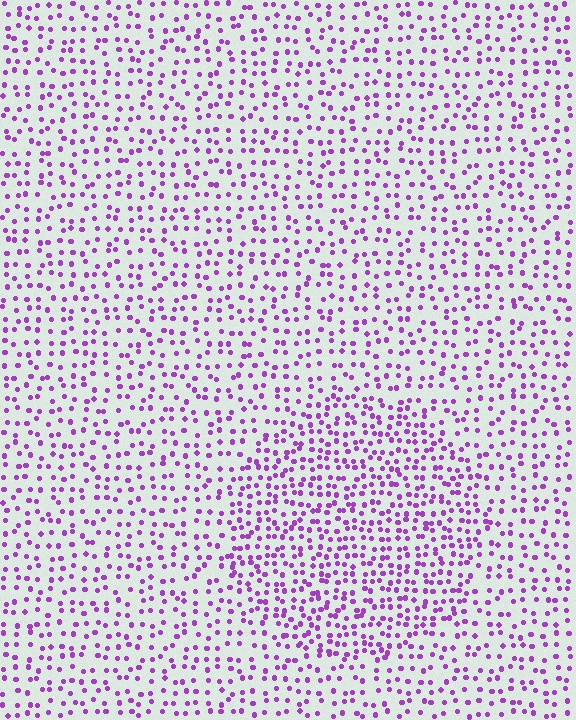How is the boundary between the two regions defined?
The boundary is defined by a change in element density (approximately 1.6x ratio). All elements are the same color, size, and shape.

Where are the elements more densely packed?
The elements are more densely packed inside the circle boundary.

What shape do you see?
I see a circle.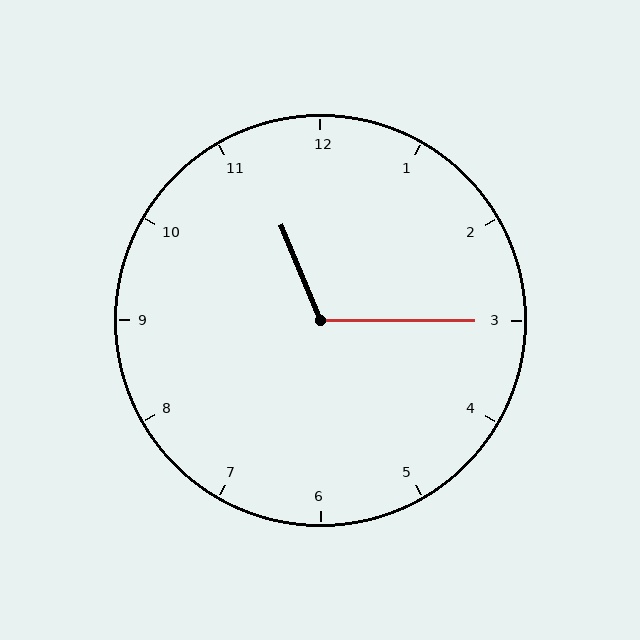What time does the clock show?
11:15.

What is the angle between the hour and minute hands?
Approximately 112 degrees.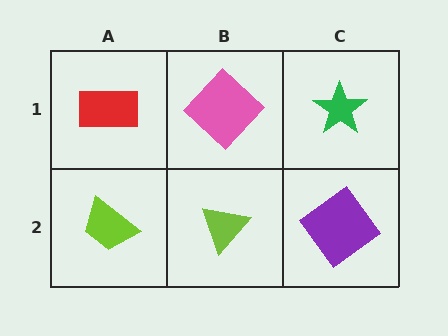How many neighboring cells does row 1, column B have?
3.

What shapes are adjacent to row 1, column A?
A lime trapezoid (row 2, column A), a pink diamond (row 1, column B).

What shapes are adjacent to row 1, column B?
A lime triangle (row 2, column B), a red rectangle (row 1, column A), a green star (row 1, column C).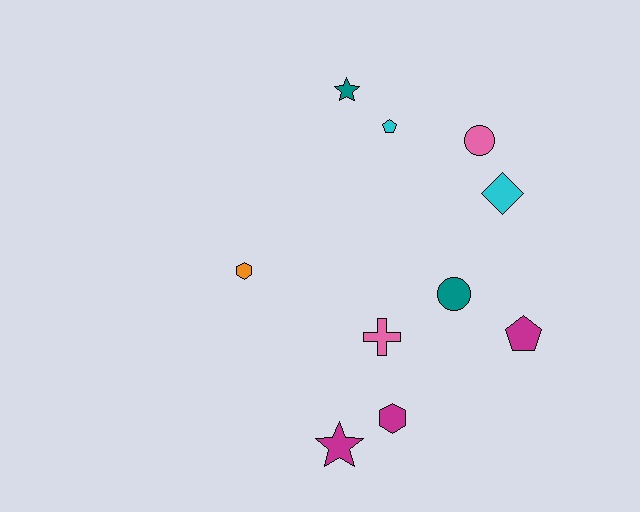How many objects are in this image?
There are 10 objects.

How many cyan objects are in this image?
There are 2 cyan objects.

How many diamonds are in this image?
There is 1 diamond.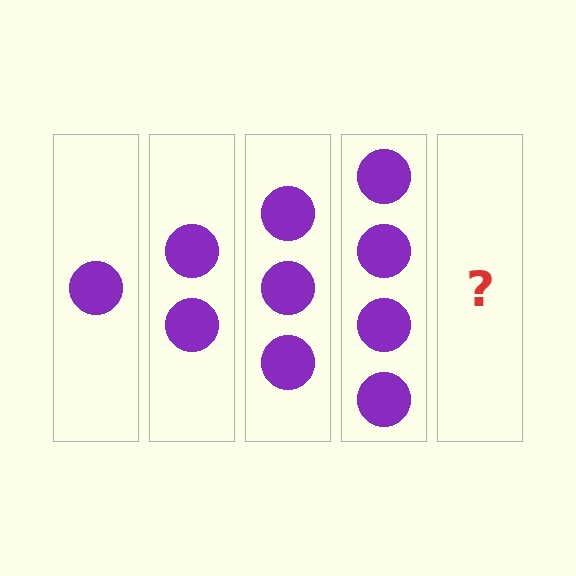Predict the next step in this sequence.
The next step is 5 circles.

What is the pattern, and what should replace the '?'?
The pattern is that each step adds one more circle. The '?' should be 5 circles.